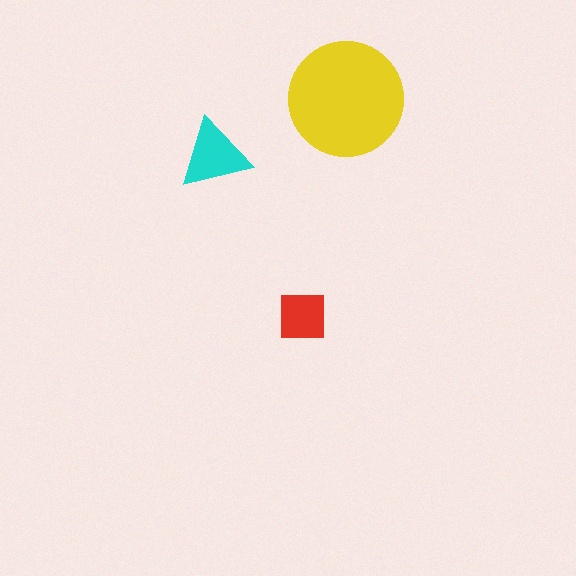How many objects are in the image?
There are 3 objects in the image.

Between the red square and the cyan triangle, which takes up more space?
The cyan triangle.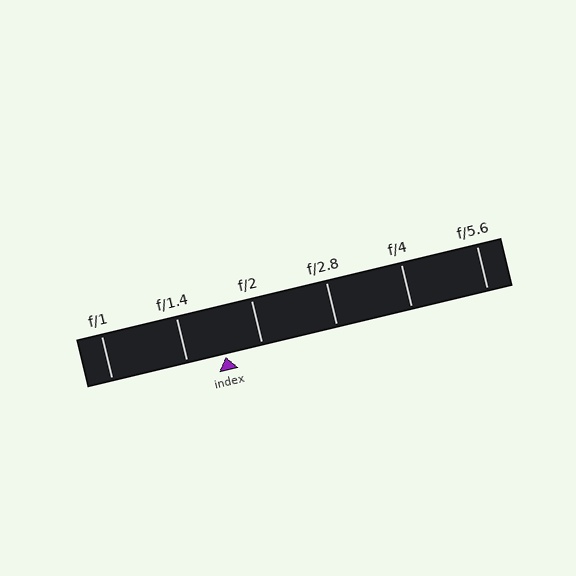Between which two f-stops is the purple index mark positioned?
The index mark is between f/1.4 and f/2.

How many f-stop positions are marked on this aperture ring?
There are 6 f-stop positions marked.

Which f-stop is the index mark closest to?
The index mark is closest to f/2.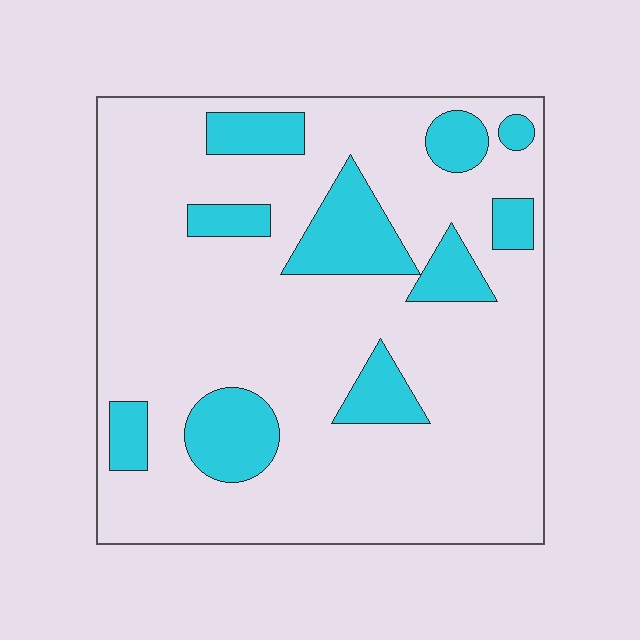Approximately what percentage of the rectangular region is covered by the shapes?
Approximately 20%.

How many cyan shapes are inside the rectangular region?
10.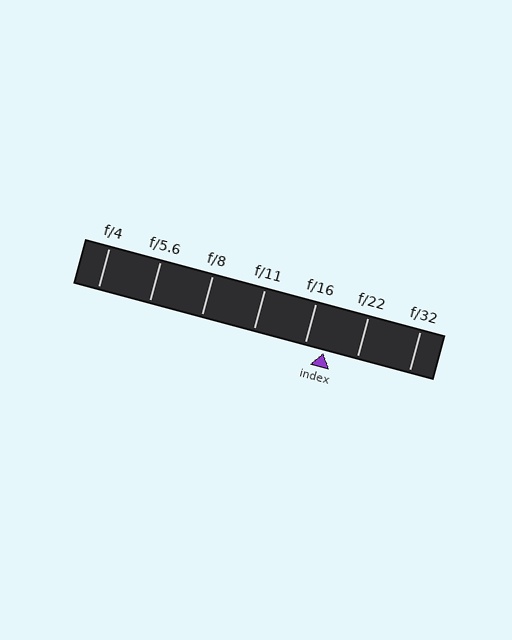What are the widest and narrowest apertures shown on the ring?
The widest aperture shown is f/4 and the narrowest is f/32.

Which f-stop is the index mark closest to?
The index mark is closest to f/16.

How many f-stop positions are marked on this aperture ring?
There are 7 f-stop positions marked.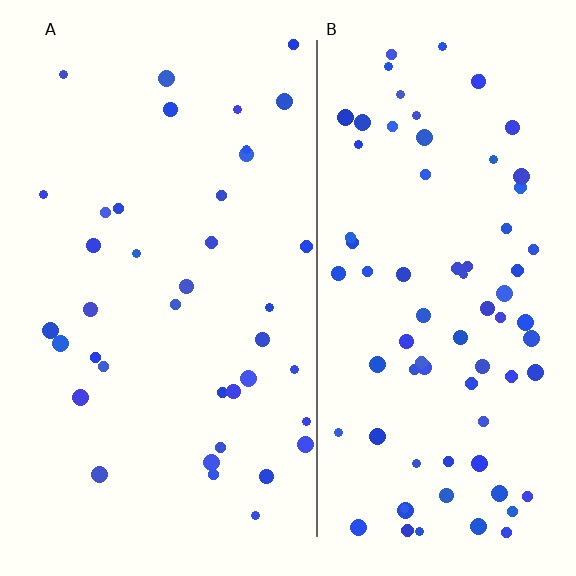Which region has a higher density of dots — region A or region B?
B (the right).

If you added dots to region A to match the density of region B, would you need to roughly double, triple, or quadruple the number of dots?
Approximately double.